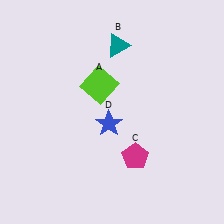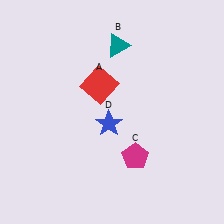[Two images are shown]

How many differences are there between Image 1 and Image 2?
There is 1 difference between the two images.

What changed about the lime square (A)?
In Image 1, A is lime. In Image 2, it changed to red.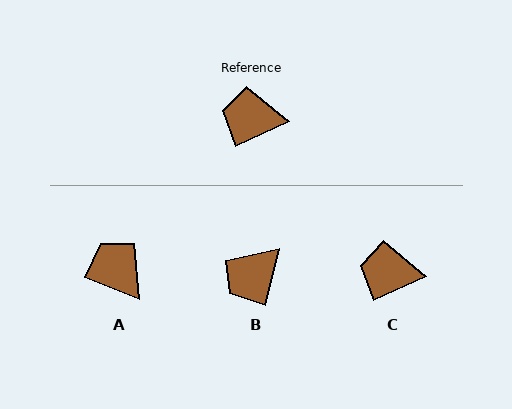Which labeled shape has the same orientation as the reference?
C.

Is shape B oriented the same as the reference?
No, it is off by about 52 degrees.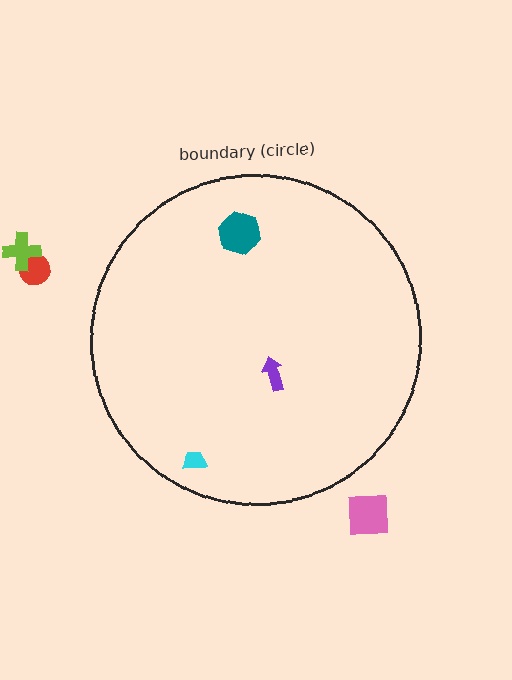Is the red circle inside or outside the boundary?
Outside.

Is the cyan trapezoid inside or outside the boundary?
Inside.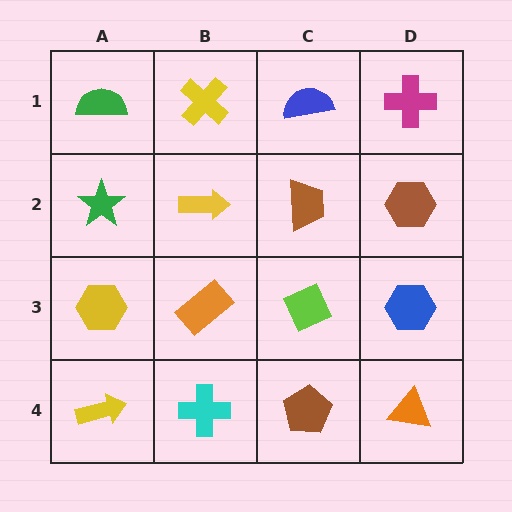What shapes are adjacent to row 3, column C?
A brown trapezoid (row 2, column C), a brown pentagon (row 4, column C), an orange rectangle (row 3, column B), a blue hexagon (row 3, column D).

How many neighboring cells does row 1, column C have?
3.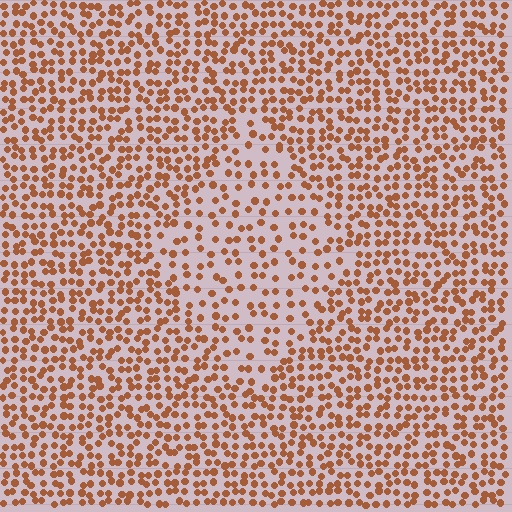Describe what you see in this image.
The image contains small brown elements arranged at two different densities. A diamond-shaped region is visible where the elements are less densely packed than the surrounding area.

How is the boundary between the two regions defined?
The boundary is defined by a change in element density (approximately 1.8x ratio). All elements are the same color, size, and shape.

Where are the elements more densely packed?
The elements are more densely packed outside the diamond boundary.